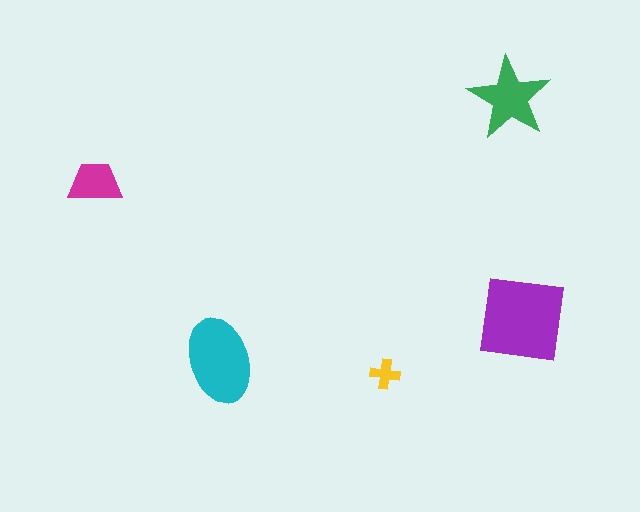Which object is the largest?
The purple square.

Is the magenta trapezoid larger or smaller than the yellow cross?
Larger.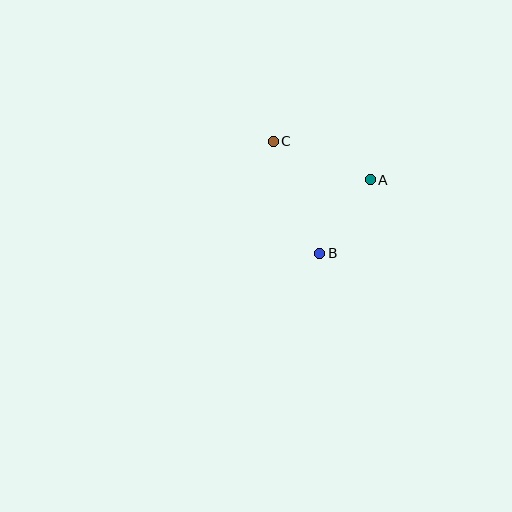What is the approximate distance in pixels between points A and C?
The distance between A and C is approximately 104 pixels.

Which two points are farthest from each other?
Points B and C are farthest from each other.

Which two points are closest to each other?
Points A and B are closest to each other.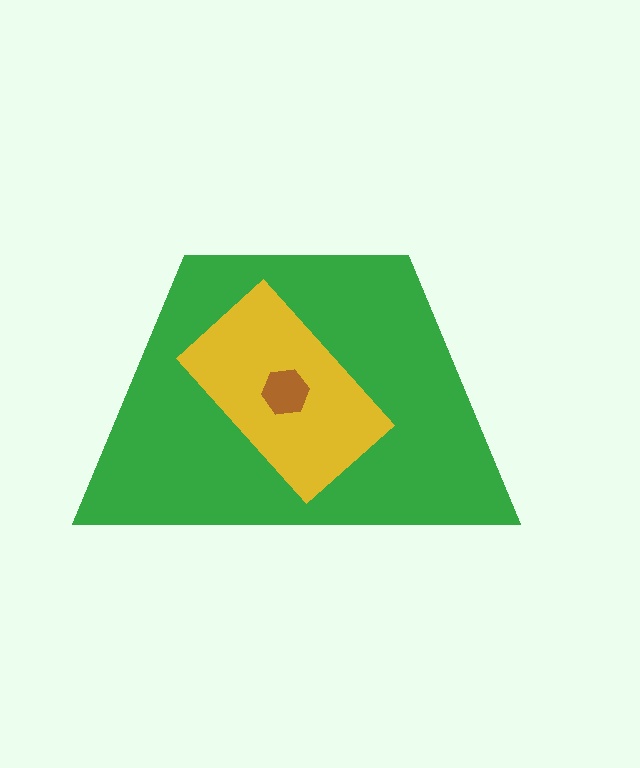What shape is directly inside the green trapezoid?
The yellow rectangle.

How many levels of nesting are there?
3.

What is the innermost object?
The brown hexagon.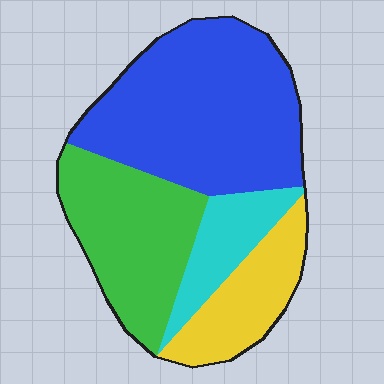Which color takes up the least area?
Cyan, at roughly 10%.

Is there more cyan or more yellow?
Yellow.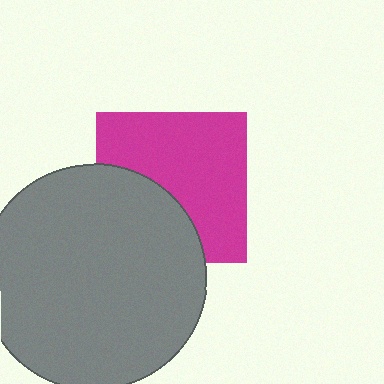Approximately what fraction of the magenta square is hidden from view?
Roughly 36% of the magenta square is hidden behind the gray circle.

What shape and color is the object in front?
The object in front is a gray circle.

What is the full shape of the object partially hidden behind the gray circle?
The partially hidden object is a magenta square.